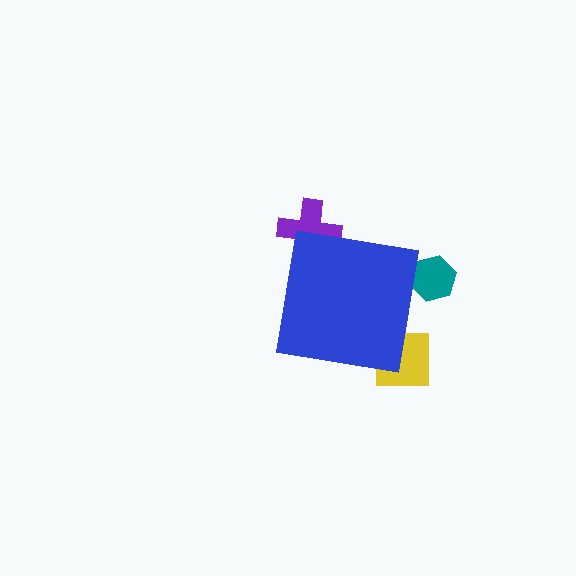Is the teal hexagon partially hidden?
Yes, the teal hexagon is partially hidden behind the blue square.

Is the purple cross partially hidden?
Yes, the purple cross is partially hidden behind the blue square.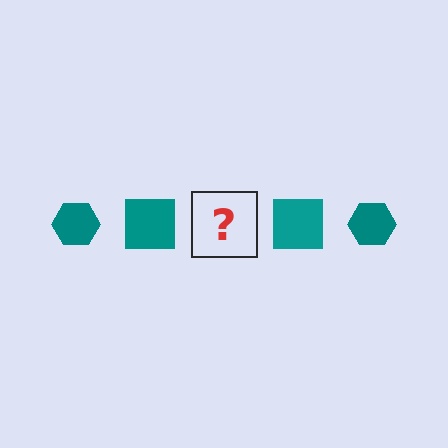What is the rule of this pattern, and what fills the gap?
The rule is that the pattern cycles through hexagon, square shapes in teal. The gap should be filled with a teal hexagon.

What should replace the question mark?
The question mark should be replaced with a teal hexagon.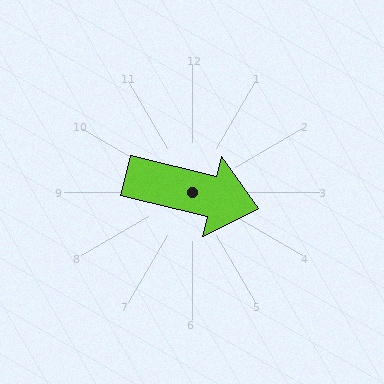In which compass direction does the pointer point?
East.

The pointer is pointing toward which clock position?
Roughly 3 o'clock.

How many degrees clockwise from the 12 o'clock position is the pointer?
Approximately 104 degrees.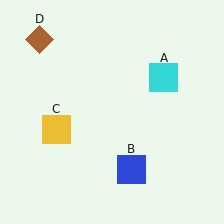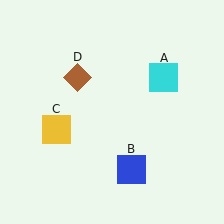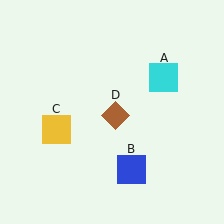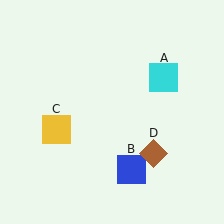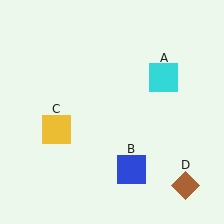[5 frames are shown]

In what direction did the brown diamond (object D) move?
The brown diamond (object D) moved down and to the right.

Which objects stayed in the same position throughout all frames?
Cyan square (object A) and blue square (object B) and yellow square (object C) remained stationary.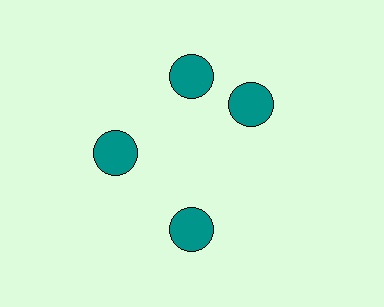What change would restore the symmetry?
The symmetry would be restored by rotating it back into even spacing with its neighbors so that all 4 circles sit at equal angles and equal distance from the center.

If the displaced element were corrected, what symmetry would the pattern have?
It would have 4-fold rotational symmetry — the pattern would map onto itself every 90 degrees.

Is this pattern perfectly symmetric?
No. The 4 teal circles are arranged in a ring, but one element near the 3 o'clock position is rotated out of alignment along the ring, breaking the 4-fold rotational symmetry.